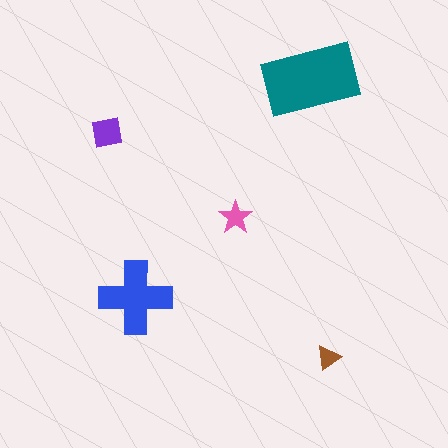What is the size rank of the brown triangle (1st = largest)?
5th.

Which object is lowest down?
The brown triangle is bottommost.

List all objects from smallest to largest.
The brown triangle, the pink star, the purple square, the blue cross, the teal rectangle.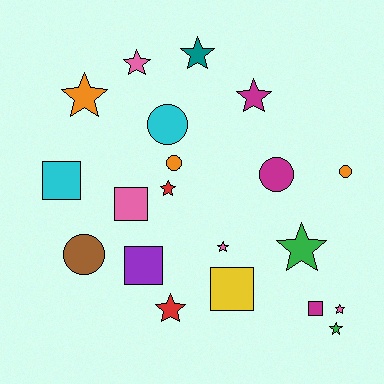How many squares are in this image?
There are 5 squares.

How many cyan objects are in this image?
There are 2 cyan objects.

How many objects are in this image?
There are 20 objects.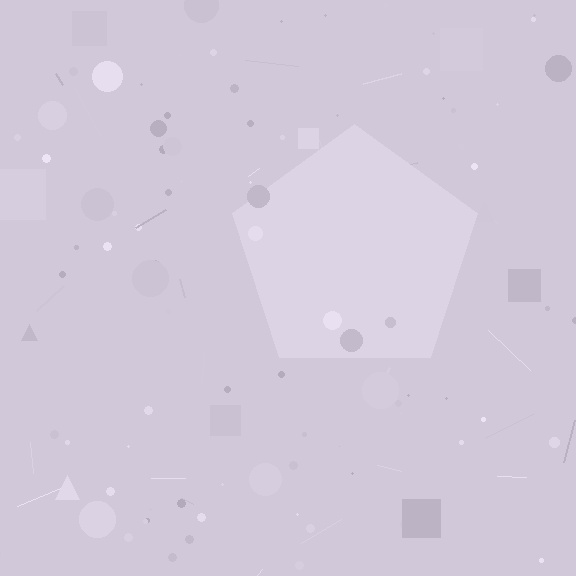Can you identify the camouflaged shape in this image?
The camouflaged shape is a pentagon.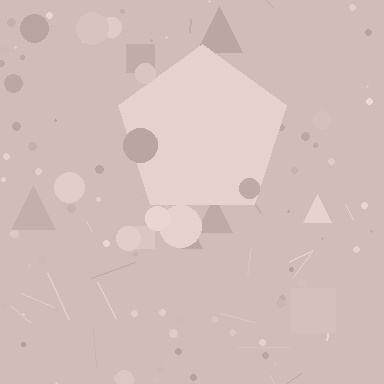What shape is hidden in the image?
A pentagon is hidden in the image.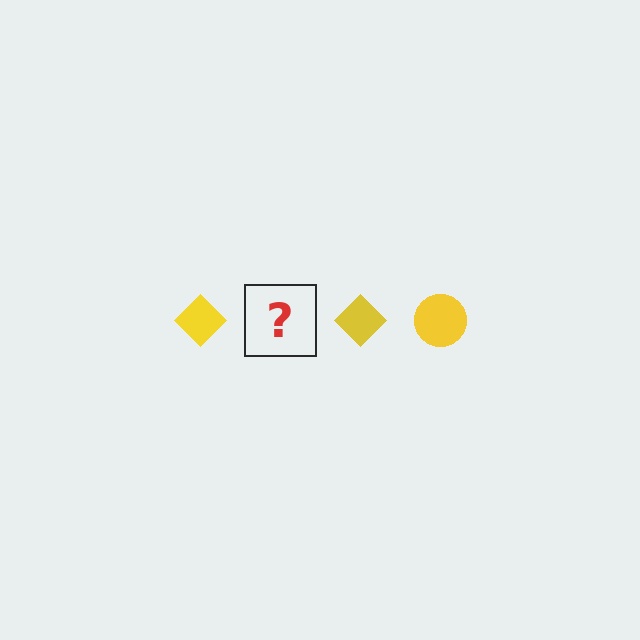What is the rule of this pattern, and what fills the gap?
The rule is that the pattern cycles through diamond, circle shapes in yellow. The gap should be filled with a yellow circle.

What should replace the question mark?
The question mark should be replaced with a yellow circle.